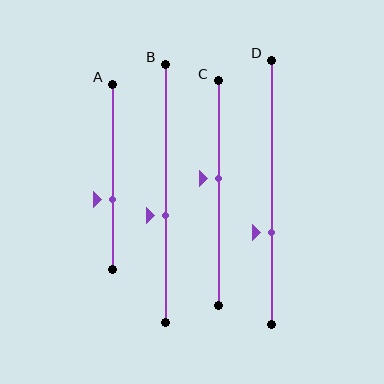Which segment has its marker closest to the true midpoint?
Segment C has its marker closest to the true midpoint.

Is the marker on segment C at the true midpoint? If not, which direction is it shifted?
No, the marker on segment C is shifted upward by about 6% of the segment length.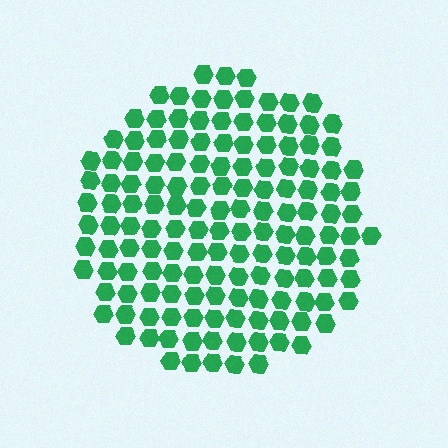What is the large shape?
The large shape is a circle.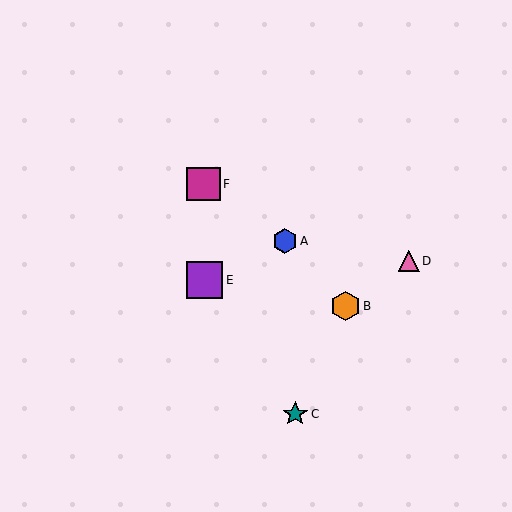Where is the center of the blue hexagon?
The center of the blue hexagon is at (285, 241).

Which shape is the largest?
The purple square (labeled E) is the largest.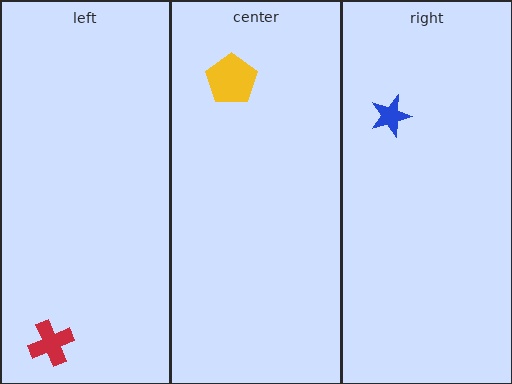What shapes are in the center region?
The yellow pentagon.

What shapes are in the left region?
The red cross.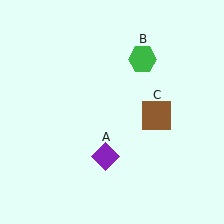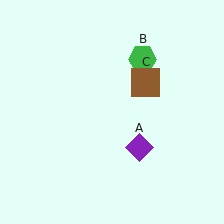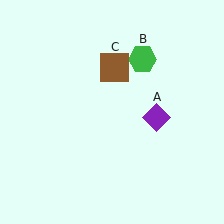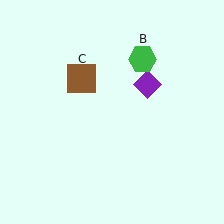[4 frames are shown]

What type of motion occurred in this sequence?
The purple diamond (object A), brown square (object C) rotated counterclockwise around the center of the scene.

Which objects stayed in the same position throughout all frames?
Green hexagon (object B) remained stationary.